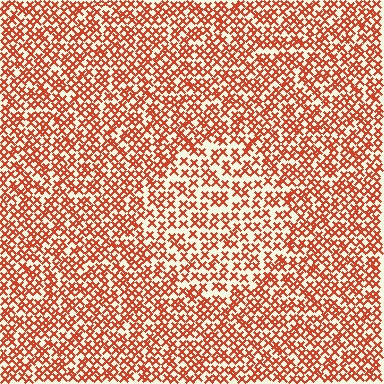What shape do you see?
I see a circle.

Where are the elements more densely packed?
The elements are more densely packed outside the circle boundary.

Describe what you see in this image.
The image contains small red elements arranged at two different densities. A circle-shaped region is visible where the elements are less densely packed than the surrounding area.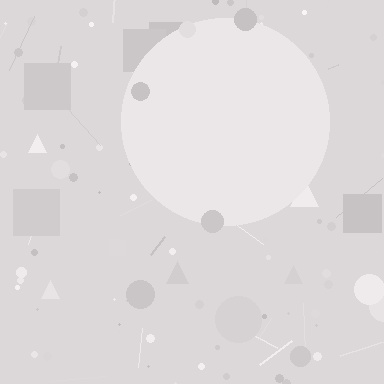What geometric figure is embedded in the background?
A circle is embedded in the background.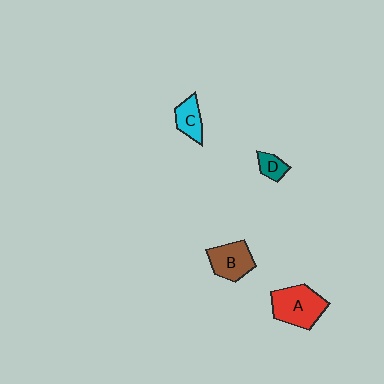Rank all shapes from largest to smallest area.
From largest to smallest: A (red), B (brown), C (cyan), D (teal).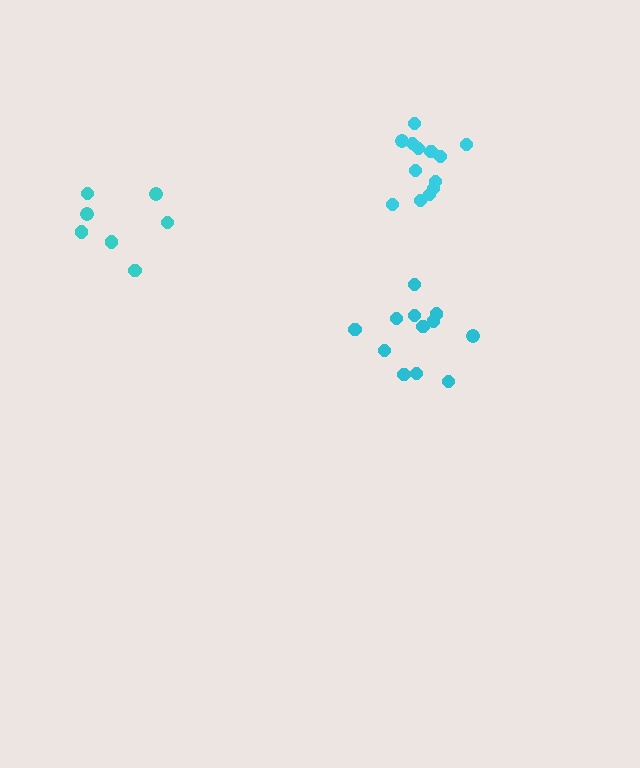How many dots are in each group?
Group 1: 7 dots, Group 2: 12 dots, Group 3: 13 dots (32 total).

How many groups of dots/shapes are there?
There are 3 groups.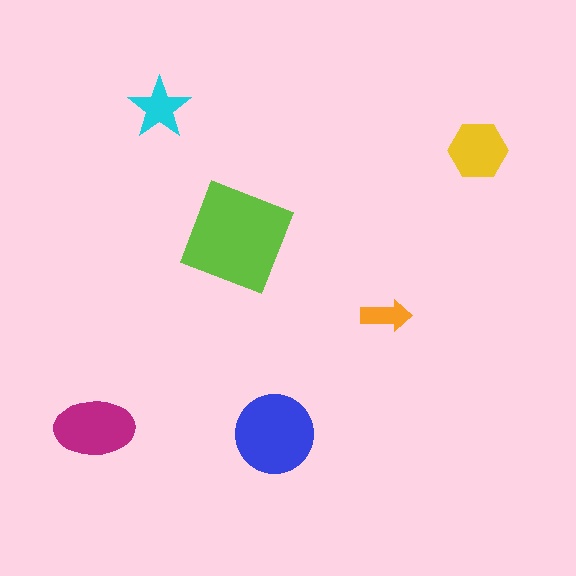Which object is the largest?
The lime square.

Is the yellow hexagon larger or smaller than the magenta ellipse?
Smaller.